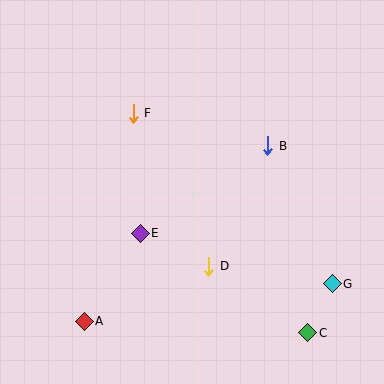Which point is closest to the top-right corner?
Point B is closest to the top-right corner.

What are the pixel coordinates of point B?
Point B is at (268, 146).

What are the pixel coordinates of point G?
Point G is at (332, 284).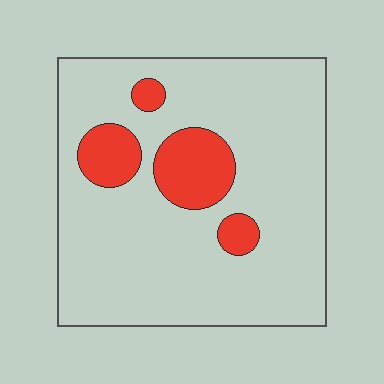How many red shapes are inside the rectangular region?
4.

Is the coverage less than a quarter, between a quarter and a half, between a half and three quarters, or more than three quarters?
Less than a quarter.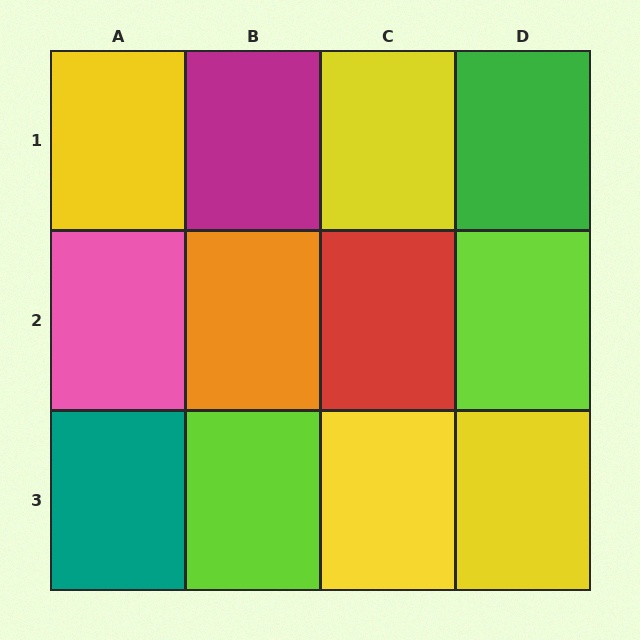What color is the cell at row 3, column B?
Lime.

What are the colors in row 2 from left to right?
Pink, orange, red, lime.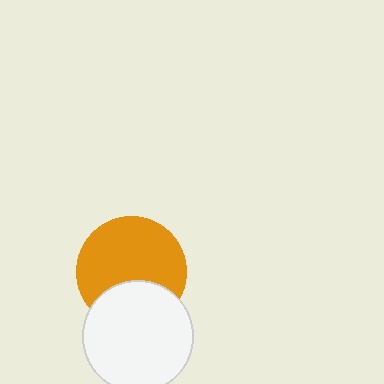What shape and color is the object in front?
The object in front is a white circle.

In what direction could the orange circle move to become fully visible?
The orange circle could move up. That would shift it out from behind the white circle entirely.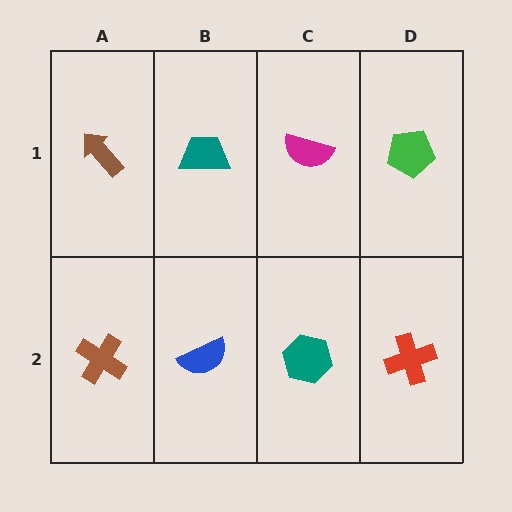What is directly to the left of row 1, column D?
A magenta semicircle.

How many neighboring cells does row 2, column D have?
2.